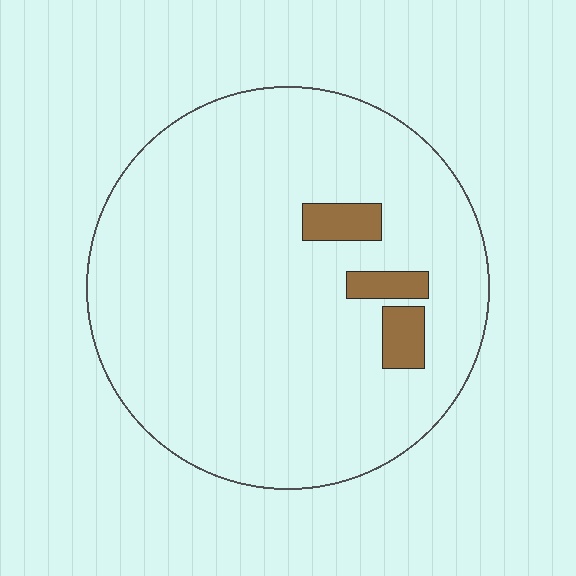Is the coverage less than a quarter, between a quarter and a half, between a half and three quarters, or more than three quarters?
Less than a quarter.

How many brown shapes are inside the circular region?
3.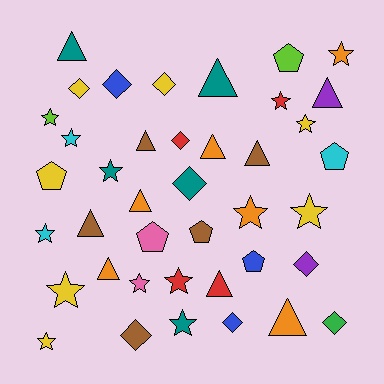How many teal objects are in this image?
There are 5 teal objects.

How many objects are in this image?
There are 40 objects.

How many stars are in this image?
There are 14 stars.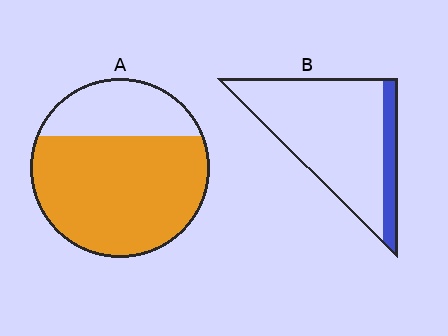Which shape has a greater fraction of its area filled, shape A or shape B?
Shape A.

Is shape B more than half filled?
No.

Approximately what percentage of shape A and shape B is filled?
A is approximately 70% and B is approximately 15%.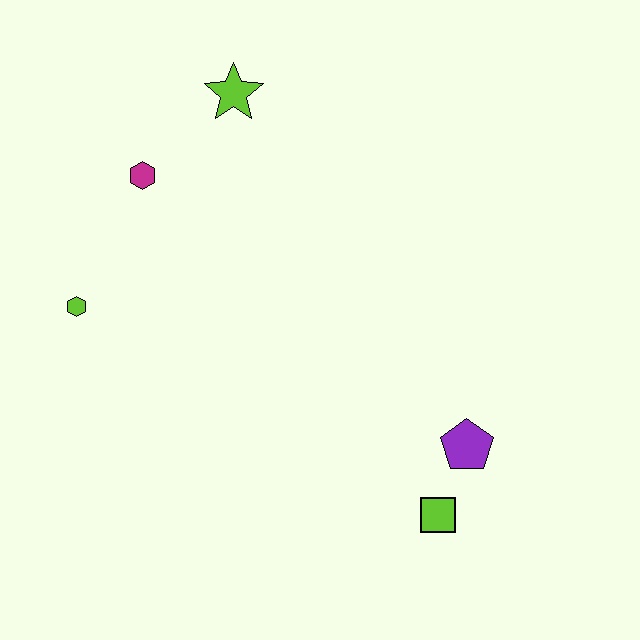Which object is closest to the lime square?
The purple pentagon is closest to the lime square.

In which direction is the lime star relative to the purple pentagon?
The lime star is above the purple pentagon.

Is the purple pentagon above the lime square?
Yes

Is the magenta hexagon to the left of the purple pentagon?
Yes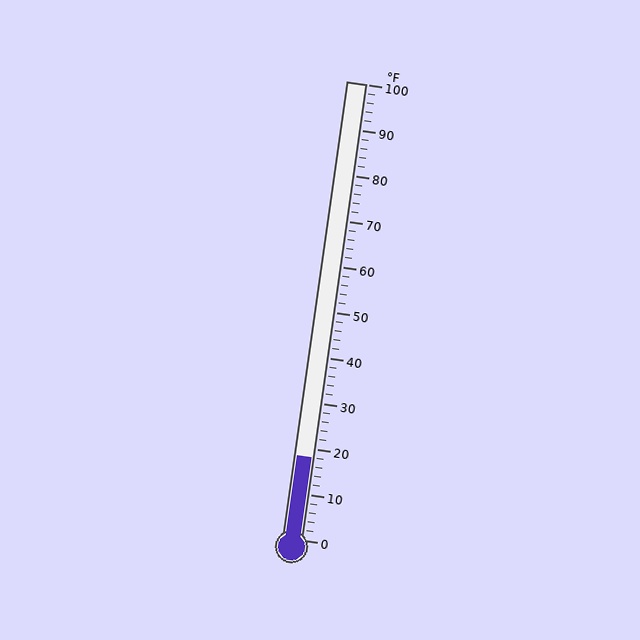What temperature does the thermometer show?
The thermometer shows approximately 18°F.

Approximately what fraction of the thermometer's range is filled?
The thermometer is filled to approximately 20% of its range.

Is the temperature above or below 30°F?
The temperature is below 30°F.